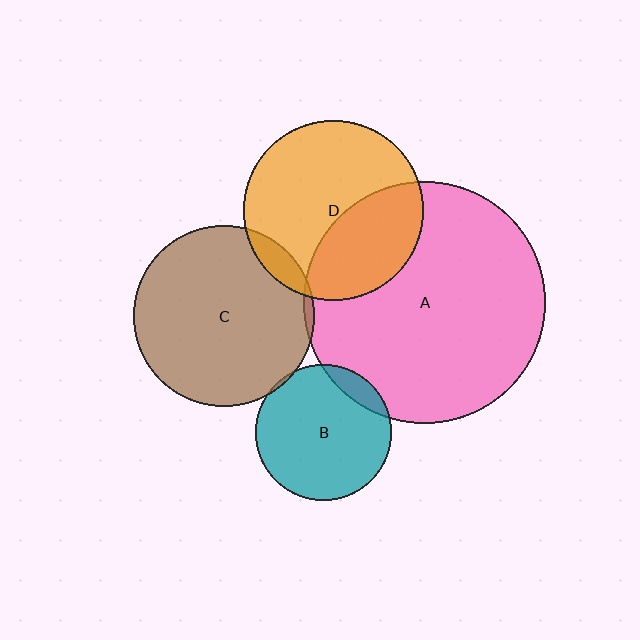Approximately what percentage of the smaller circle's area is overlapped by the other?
Approximately 5%.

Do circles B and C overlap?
Yes.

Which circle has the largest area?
Circle A (pink).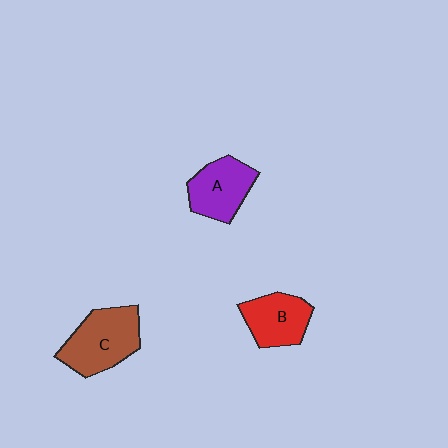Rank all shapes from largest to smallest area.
From largest to smallest: C (brown), A (purple), B (red).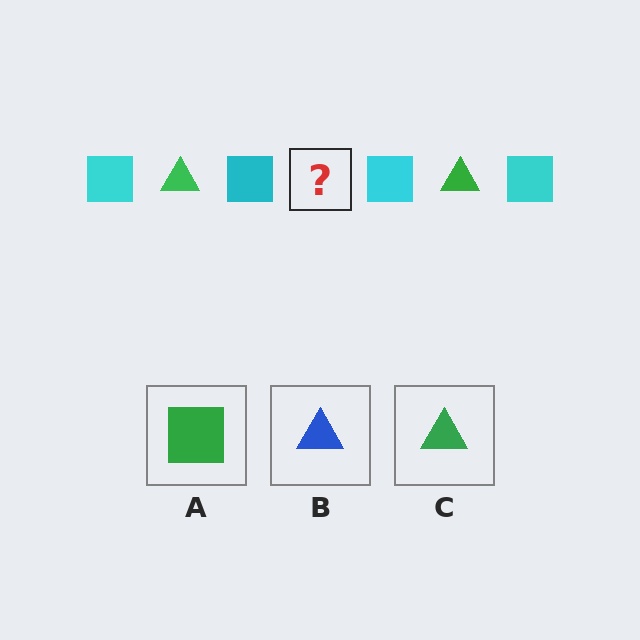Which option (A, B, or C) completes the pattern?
C.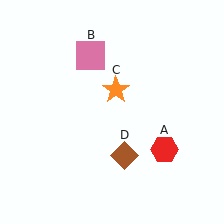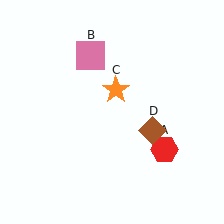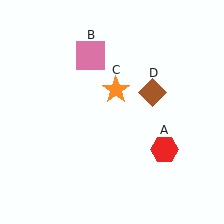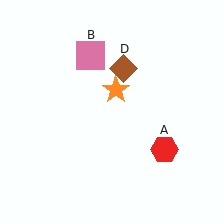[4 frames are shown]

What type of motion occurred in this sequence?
The brown diamond (object D) rotated counterclockwise around the center of the scene.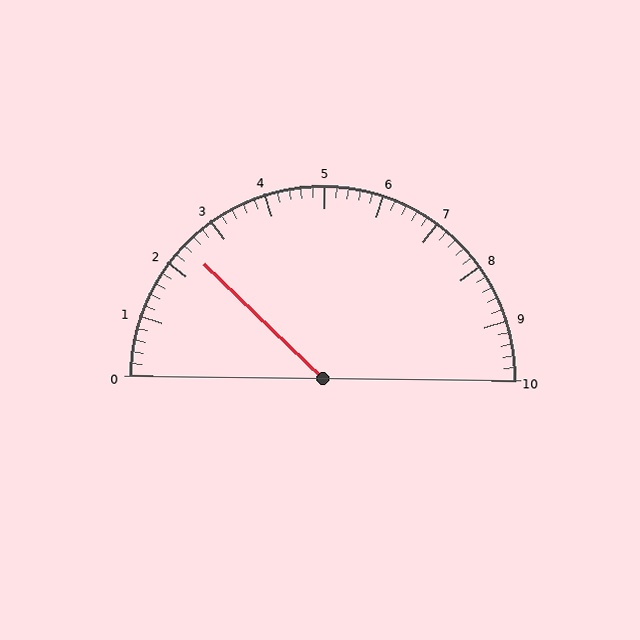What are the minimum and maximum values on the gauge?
The gauge ranges from 0 to 10.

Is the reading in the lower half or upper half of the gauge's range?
The reading is in the lower half of the range (0 to 10).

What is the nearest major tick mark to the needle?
The nearest major tick mark is 2.